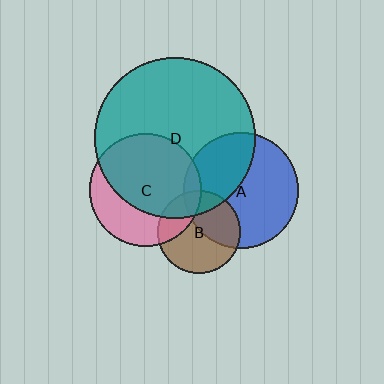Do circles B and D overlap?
Yes.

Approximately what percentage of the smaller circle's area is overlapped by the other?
Approximately 20%.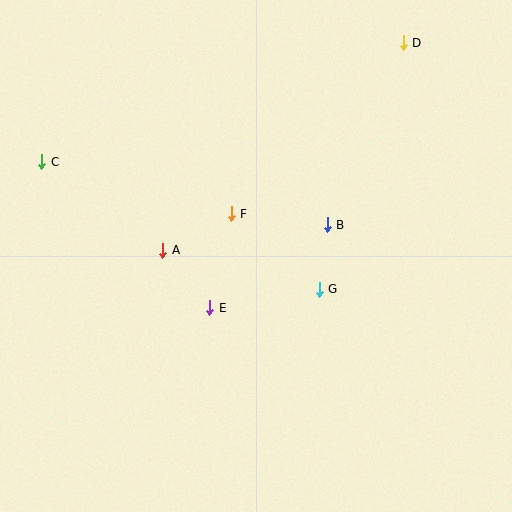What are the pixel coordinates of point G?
Point G is at (319, 289).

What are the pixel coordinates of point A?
Point A is at (163, 250).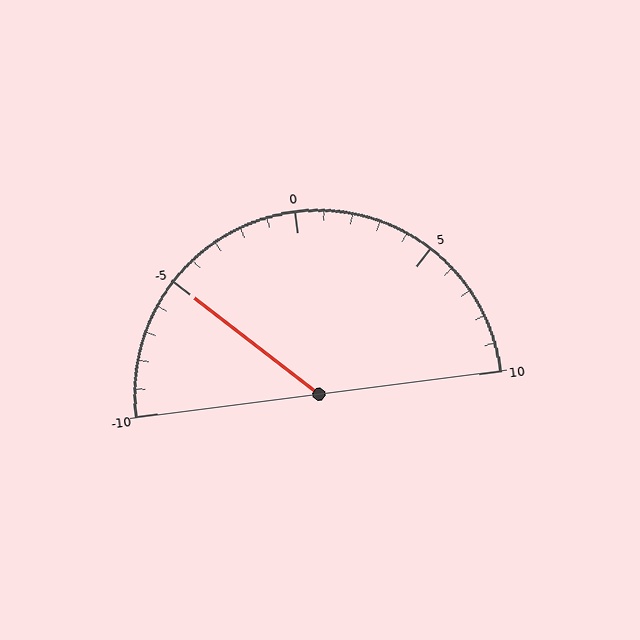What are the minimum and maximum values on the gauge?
The gauge ranges from -10 to 10.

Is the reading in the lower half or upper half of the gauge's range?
The reading is in the lower half of the range (-10 to 10).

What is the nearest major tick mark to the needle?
The nearest major tick mark is -5.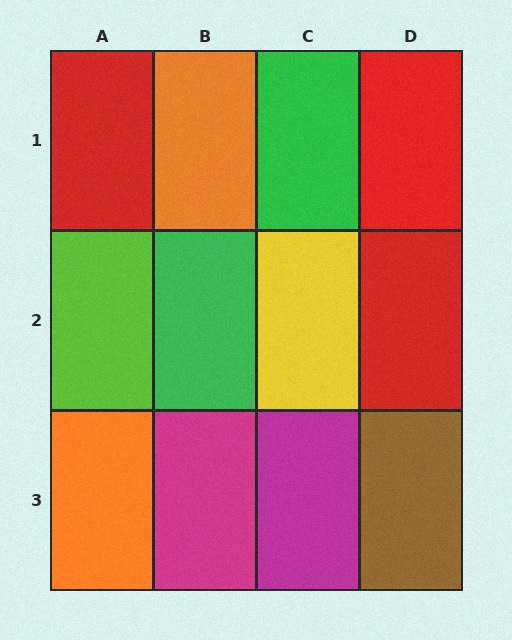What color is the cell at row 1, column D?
Red.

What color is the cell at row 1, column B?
Orange.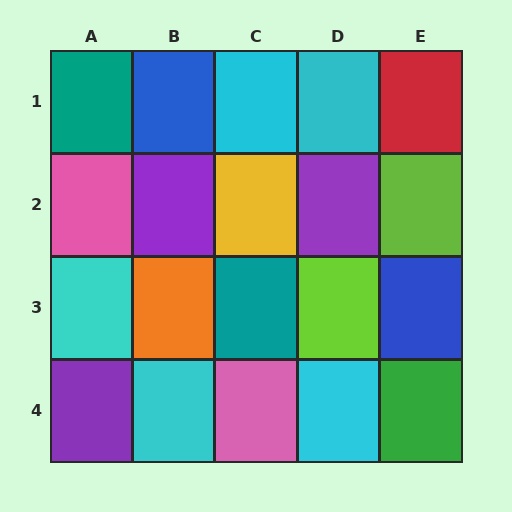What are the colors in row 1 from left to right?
Teal, blue, cyan, cyan, red.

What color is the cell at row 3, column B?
Orange.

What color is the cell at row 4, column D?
Cyan.